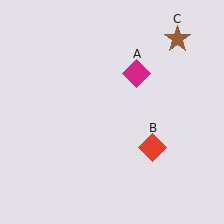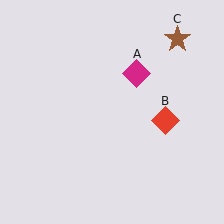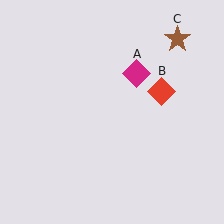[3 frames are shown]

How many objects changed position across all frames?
1 object changed position: red diamond (object B).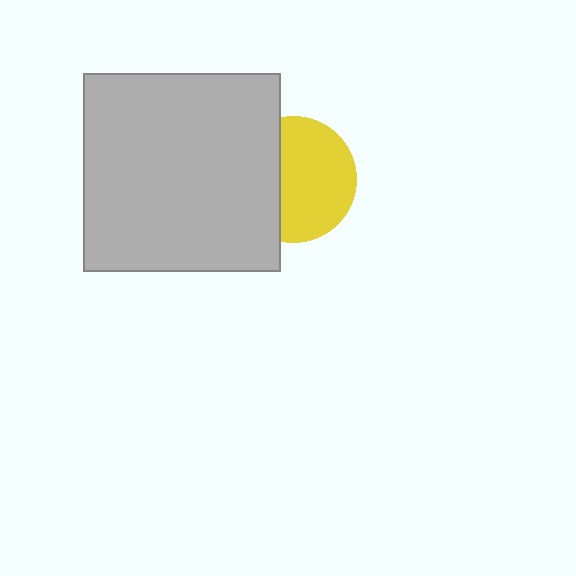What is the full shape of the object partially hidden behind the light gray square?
The partially hidden object is a yellow circle.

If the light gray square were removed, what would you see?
You would see the complete yellow circle.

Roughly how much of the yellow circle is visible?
About half of it is visible (roughly 62%).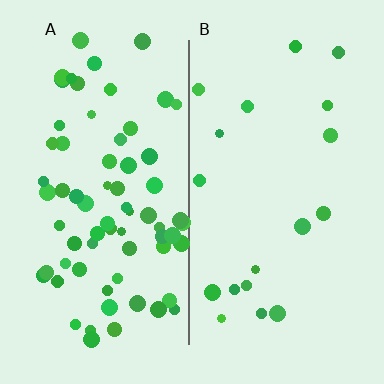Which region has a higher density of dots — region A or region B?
A (the left).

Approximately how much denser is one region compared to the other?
Approximately 3.8× — region A over region B.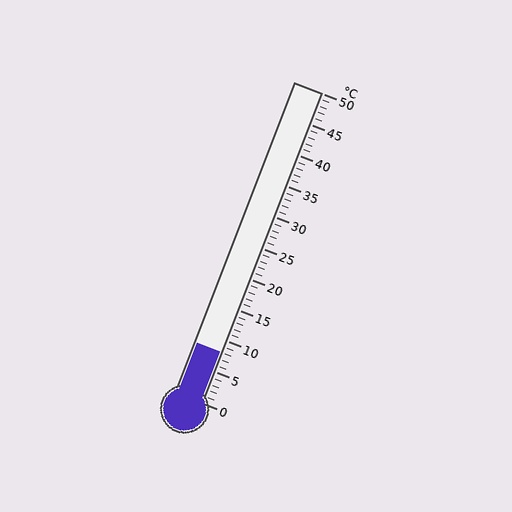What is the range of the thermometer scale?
The thermometer scale ranges from 0°C to 50°C.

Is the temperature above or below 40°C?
The temperature is below 40°C.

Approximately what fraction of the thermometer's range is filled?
The thermometer is filled to approximately 15% of its range.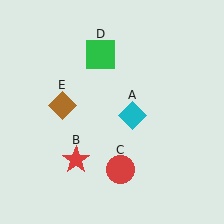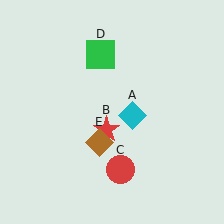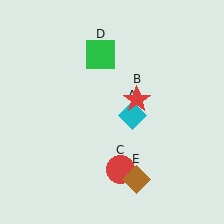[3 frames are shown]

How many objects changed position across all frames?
2 objects changed position: red star (object B), brown diamond (object E).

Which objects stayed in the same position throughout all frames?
Cyan diamond (object A) and red circle (object C) and green square (object D) remained stationary.